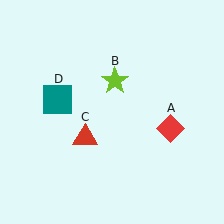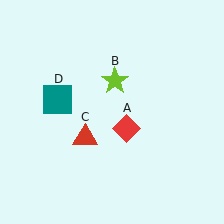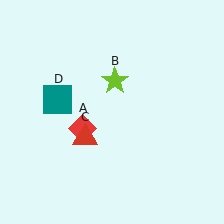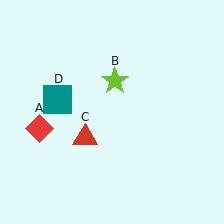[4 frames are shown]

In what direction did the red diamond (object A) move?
The red diamond (object A) moved left.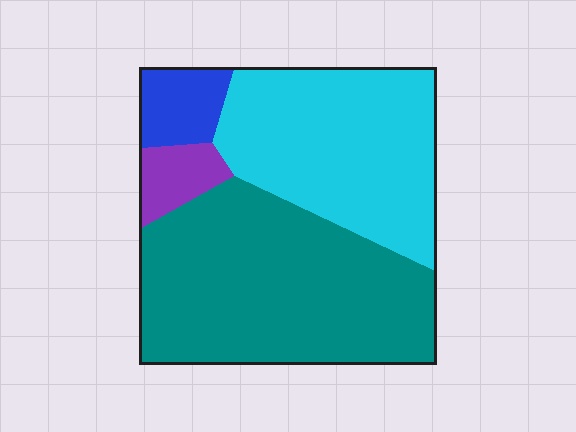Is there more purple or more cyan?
Cyan.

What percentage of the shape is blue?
Blue covers 7% of the shape.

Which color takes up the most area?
Teal, at roughly 50%.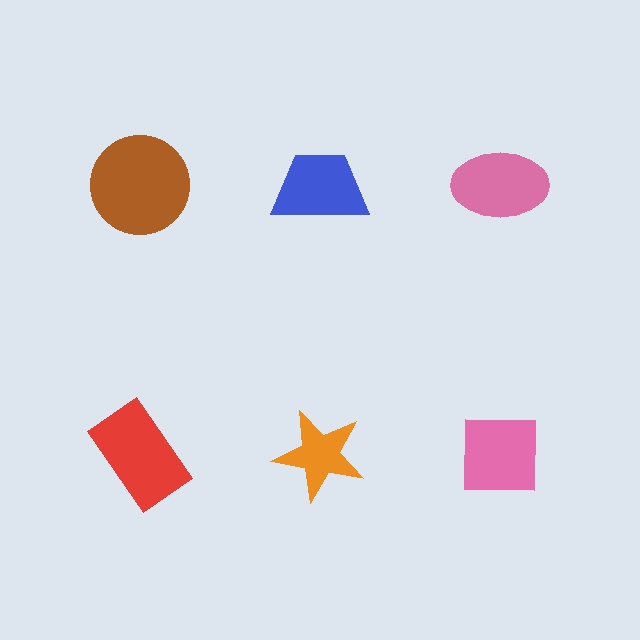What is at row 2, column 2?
An orange star.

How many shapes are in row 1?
3 shapes.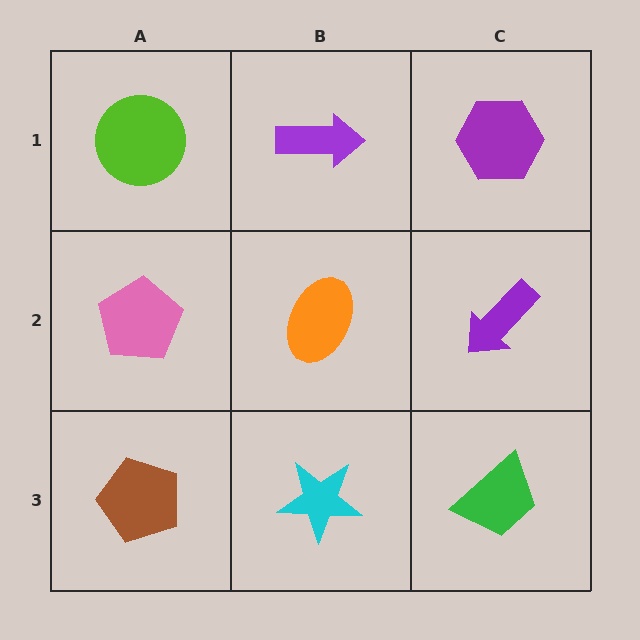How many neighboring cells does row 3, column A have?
2.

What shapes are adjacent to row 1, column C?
A purple arrow (row 2, column C), a purple arrow (row 1, column B).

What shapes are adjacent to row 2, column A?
A lime circle (row 1, column A), a brown pentagon (row 3, column A), an orange ellipse (row 2, column B).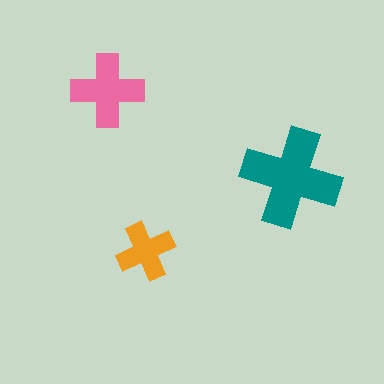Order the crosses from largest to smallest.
the teal one, the pink one, the orange one.